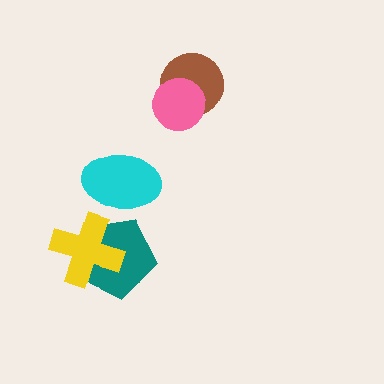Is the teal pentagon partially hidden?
Yes, it is partially covered by another shape.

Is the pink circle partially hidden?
No, no other shape covers it.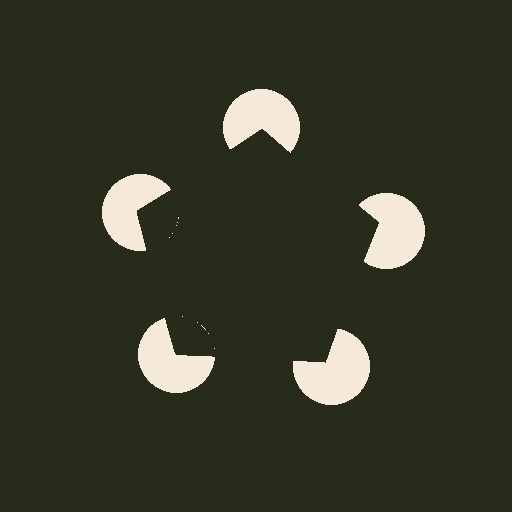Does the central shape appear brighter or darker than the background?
It typically appears slightly darker than the background, even though no actual brightness change is drawn.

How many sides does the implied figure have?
5 sides.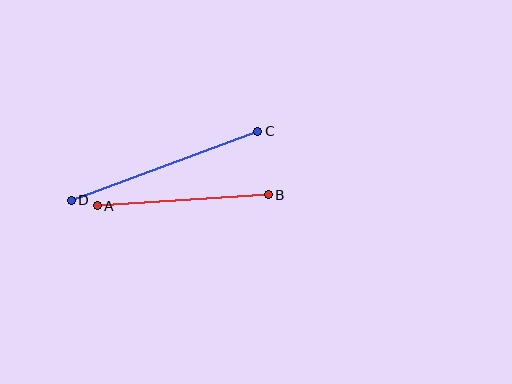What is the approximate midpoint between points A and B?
The midpoint is at approximately (183, 200) pixels.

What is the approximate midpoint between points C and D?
The midpoint is at approximately (164, 166) pixels.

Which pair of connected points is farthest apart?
Points C and D are farthest apart.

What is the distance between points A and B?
The distance is approximately 171 pixels.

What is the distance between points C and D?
The distance is approximately 199 pixels.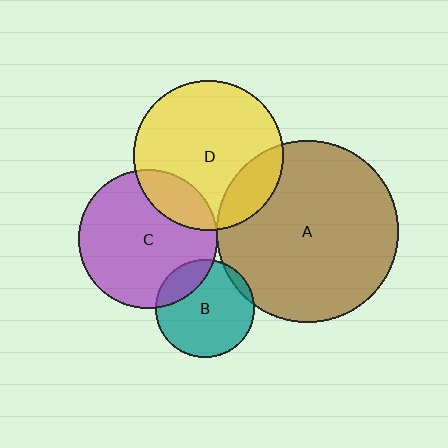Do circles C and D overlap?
Yes.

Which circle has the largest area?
Circle A (brown).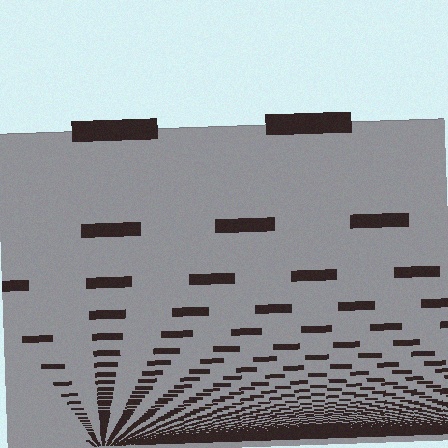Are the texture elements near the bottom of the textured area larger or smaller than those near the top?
Smaller. The gradient is inverted — elements near the bottom are smaller and denser.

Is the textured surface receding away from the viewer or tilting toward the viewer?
The surface appears to tilt toward the viewer. Texture elements get larger and sparser toward the top.